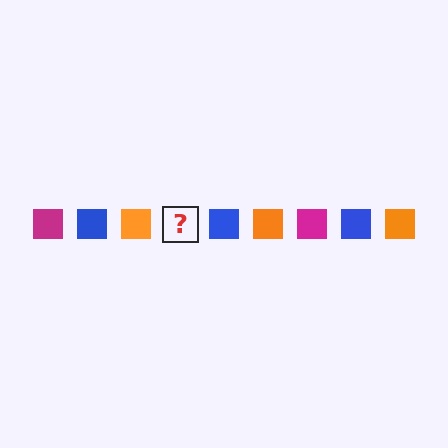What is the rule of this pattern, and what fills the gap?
The rule is that the pattern cycles through magenta, blue, orange squares. The gap should be filled with a magenta square.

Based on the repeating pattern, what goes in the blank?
The blank should be a magenta square.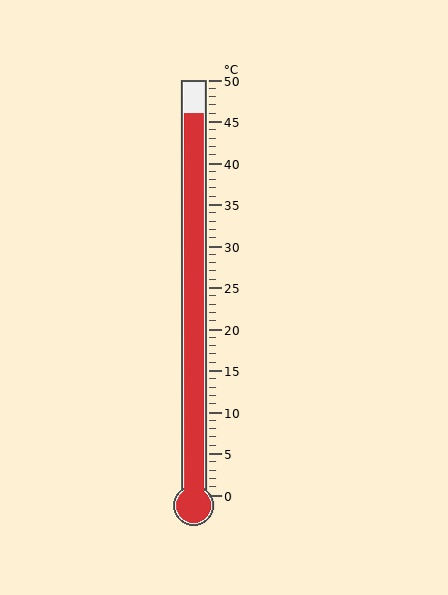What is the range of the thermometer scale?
The thermometer scale ranges from 0°C to 50°C.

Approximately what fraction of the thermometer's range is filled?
The thermometer is filled to approximately 90% of its range.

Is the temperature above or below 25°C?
The temperature is above 25°C.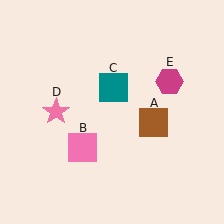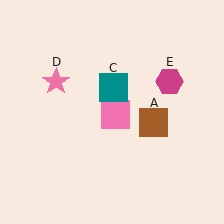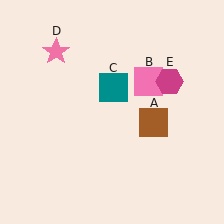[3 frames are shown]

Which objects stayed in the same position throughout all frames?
Brown square (object A) and teal square (object C) and magenta hexagon (object E) remained stationary.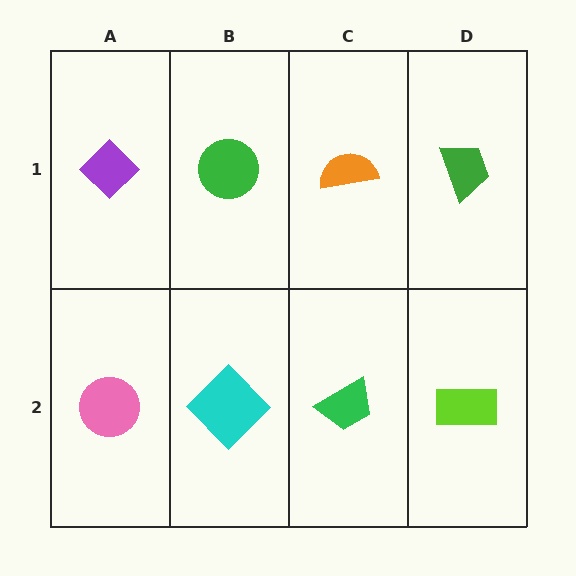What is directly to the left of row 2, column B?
A pink circle.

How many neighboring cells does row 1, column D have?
2.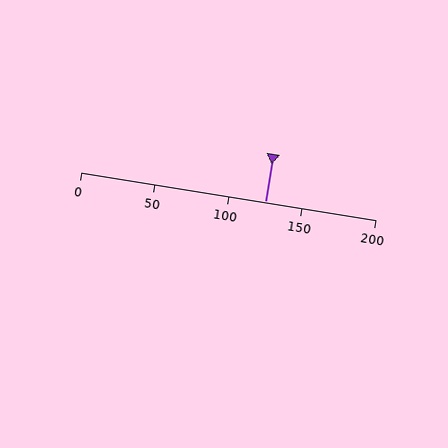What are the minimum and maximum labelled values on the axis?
The axis runs from 0 to 200.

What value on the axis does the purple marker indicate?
The marker indicates approximately 125.